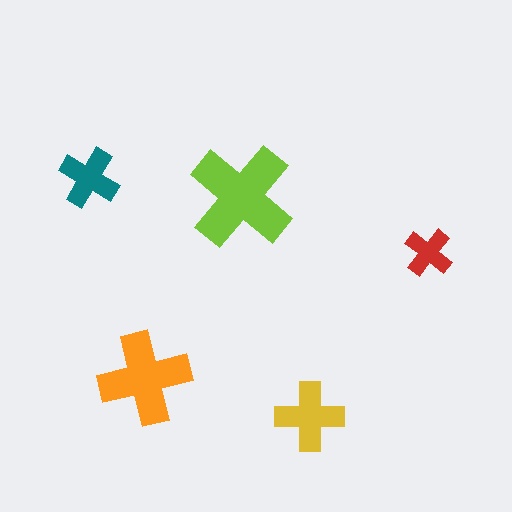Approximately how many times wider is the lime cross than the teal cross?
About 2 times wider.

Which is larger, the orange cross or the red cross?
The orange one.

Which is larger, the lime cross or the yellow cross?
The lime one.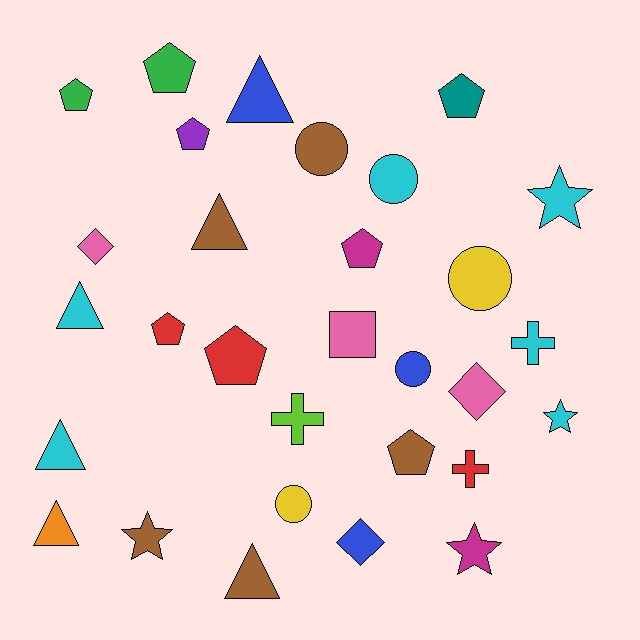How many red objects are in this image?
There are 3 red objects.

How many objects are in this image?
There are 30 objects.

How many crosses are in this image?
There are 3 crosses.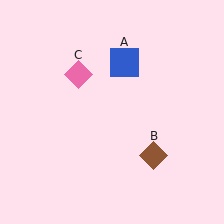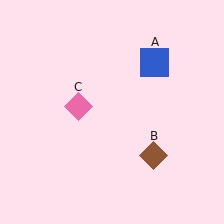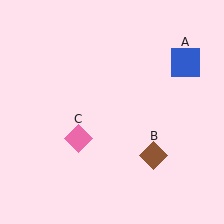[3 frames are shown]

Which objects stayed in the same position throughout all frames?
Brown diamond (object B) remained stationary.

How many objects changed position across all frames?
2 objects changed position: blue square (object A), pink diamond (object C).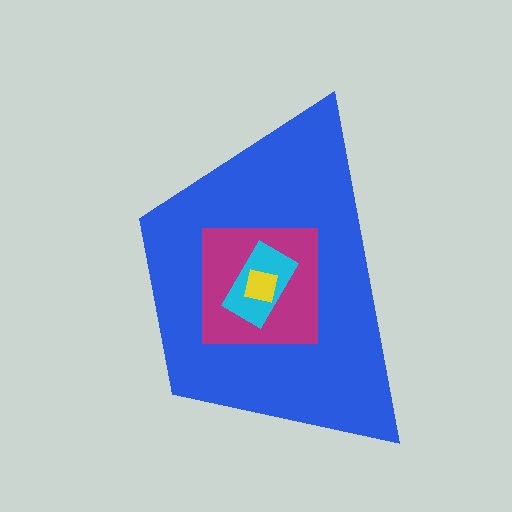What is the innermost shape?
The yellow square.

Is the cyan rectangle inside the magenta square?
Yes.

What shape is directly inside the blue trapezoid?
The magenta square.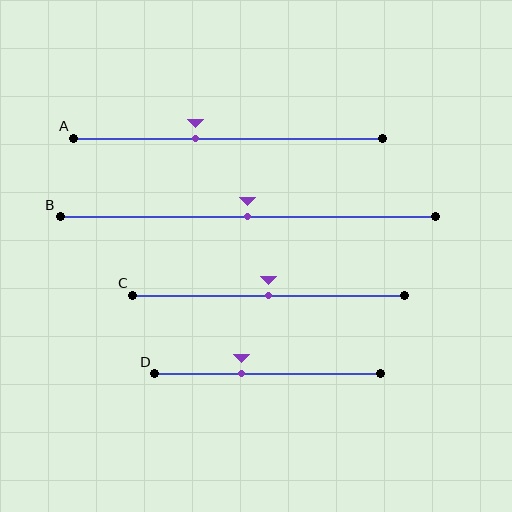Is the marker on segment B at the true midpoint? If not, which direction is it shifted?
Yes, the marker on segment B is at the true midpoint.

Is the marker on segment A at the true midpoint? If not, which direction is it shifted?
No, the marker on segment A is shifted to the left by about 11% of the segment length.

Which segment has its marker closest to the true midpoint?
Segment B has its marker closest to the true midpoint.